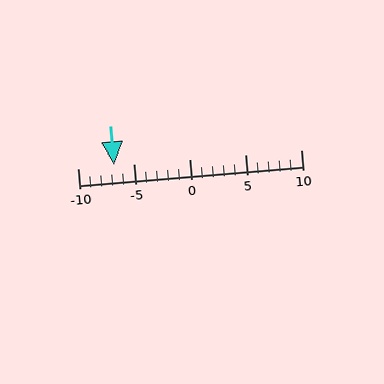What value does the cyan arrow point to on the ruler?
The cyan arrow points to approximately -7.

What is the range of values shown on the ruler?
The ruler shows values from -10 to 10.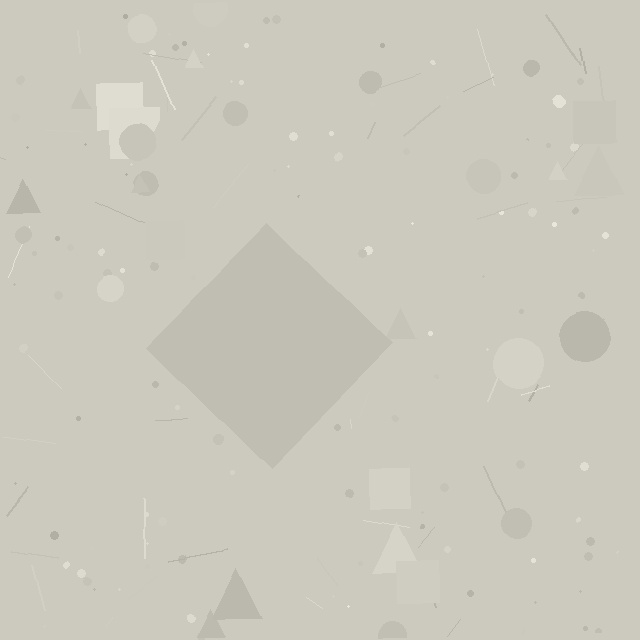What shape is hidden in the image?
A diamond is hidden in the image.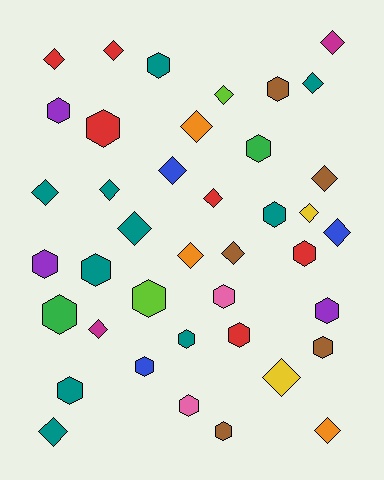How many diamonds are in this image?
There are 20 diamonds.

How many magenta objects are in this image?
There are 2 magenta objects.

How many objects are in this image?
There are 40 objects.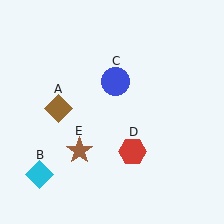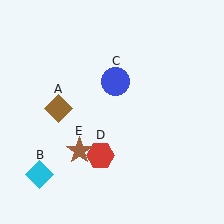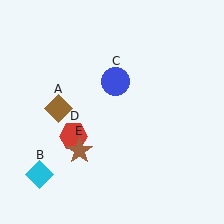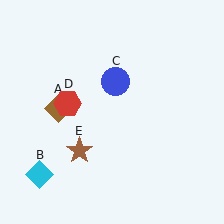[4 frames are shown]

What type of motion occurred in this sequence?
The red hexagon (object D) rotated clockwise around the center of the scene.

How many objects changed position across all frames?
1 object changed position: red hexagon (object D).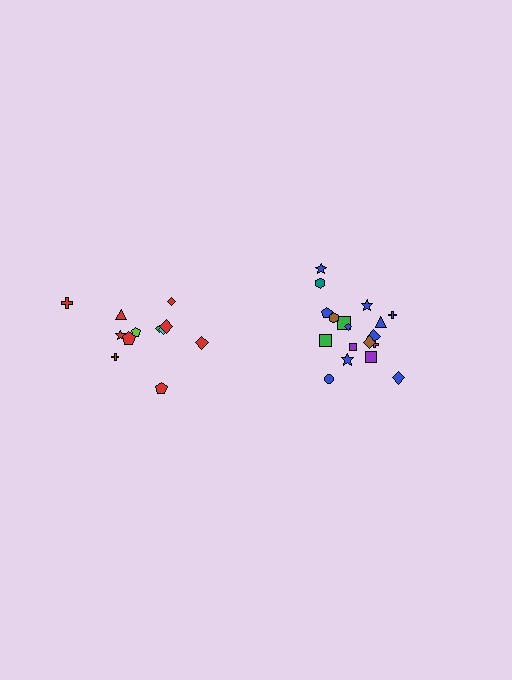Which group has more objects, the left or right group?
The right group.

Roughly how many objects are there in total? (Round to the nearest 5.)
Roughly 30 objects in total.